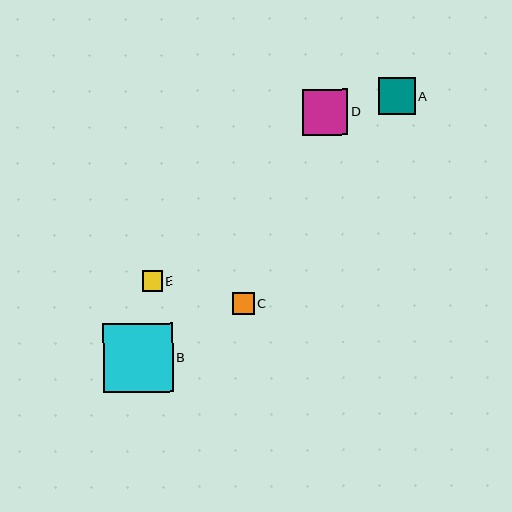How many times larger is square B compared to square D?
Square B is approximately 1.5 times the size of square D.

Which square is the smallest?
Square E is the smallest with a size of approximately 20 pixels.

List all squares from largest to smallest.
From largest to smallest: B, D, A, C, E.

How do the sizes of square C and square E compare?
Square C and square E are approximately the same size.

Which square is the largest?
Square B is the largest with a size of approximately 69 pixels.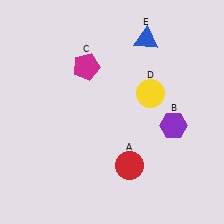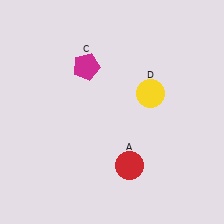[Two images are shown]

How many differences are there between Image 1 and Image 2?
There are 2 differences between the two images.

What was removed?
The purple hexagon (B), the blue triangle (E) were removed in Image 2.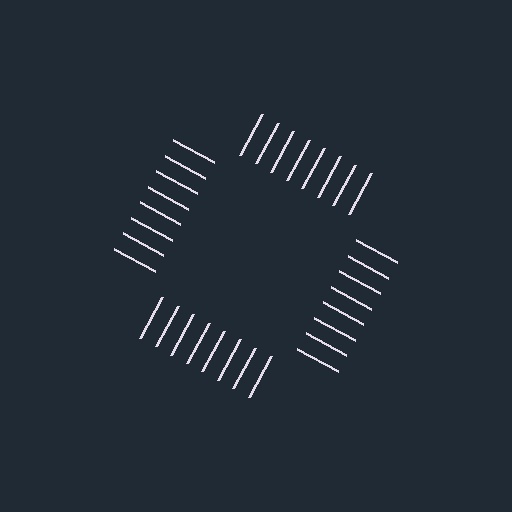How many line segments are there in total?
32 — 8 along each of the 4 edges.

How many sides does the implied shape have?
4 sides — the line-ends trace a square.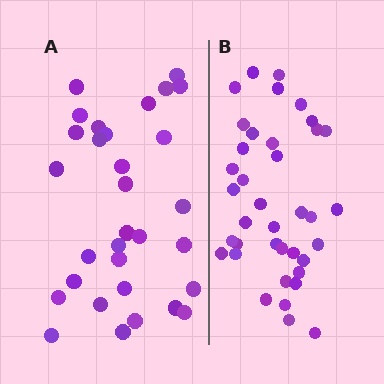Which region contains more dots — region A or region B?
Region B (the right region) has more dots.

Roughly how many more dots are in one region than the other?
Region B has roughly 8 or so more dots than region A.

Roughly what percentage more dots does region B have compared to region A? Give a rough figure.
About 25% more.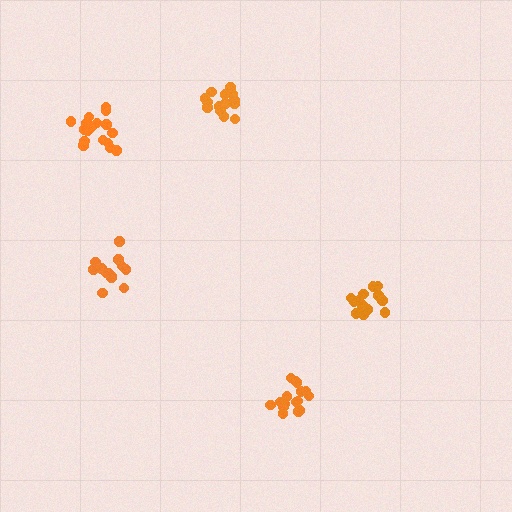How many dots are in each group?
Group 1: 16 dots, Group 2: 14 dots, Group 3: 13 dots, Group 4: 17 dots, Group 5: 16 dots (76 total).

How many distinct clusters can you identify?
There are 5 distinct clusters.